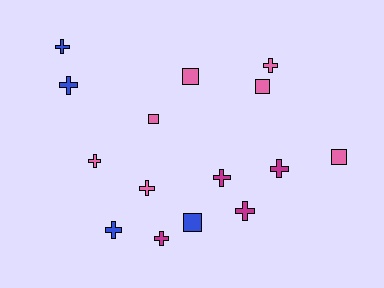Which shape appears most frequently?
Cross, with 10 objects.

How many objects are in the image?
There are 15 objects.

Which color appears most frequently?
Pink, with 7 objects.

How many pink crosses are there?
There are 3 pink crosses.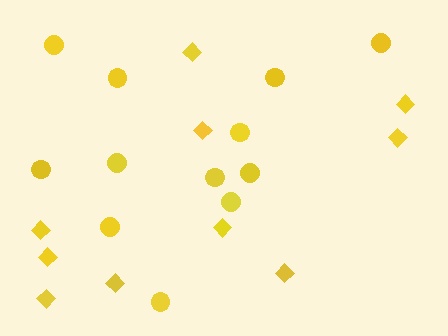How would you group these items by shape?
There are 2 groups: one group of circles (12) and one group of diamonds (10).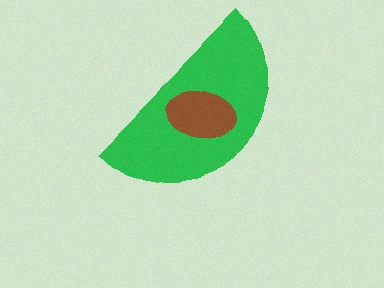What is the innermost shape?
The brown ellipse.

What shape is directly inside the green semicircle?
The brown ellipse.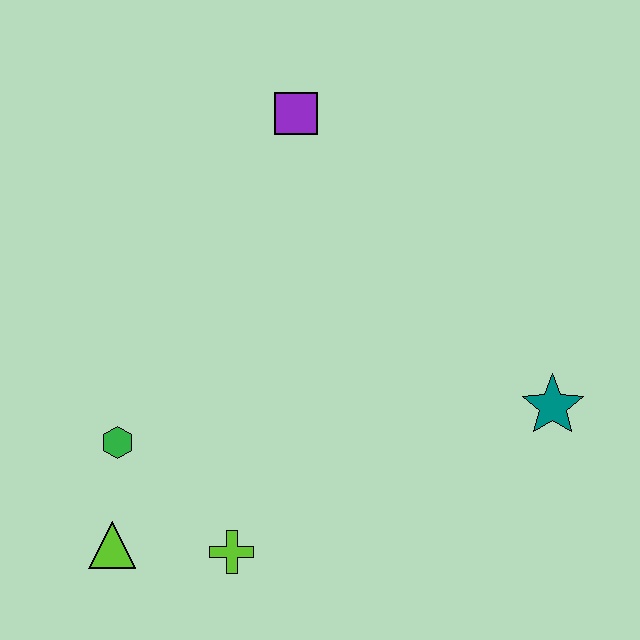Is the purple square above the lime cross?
Yes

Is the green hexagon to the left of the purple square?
Yes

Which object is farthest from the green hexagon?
The teal star is farthest from the green hexagon.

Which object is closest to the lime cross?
The lime triangle is closest to the lime cross.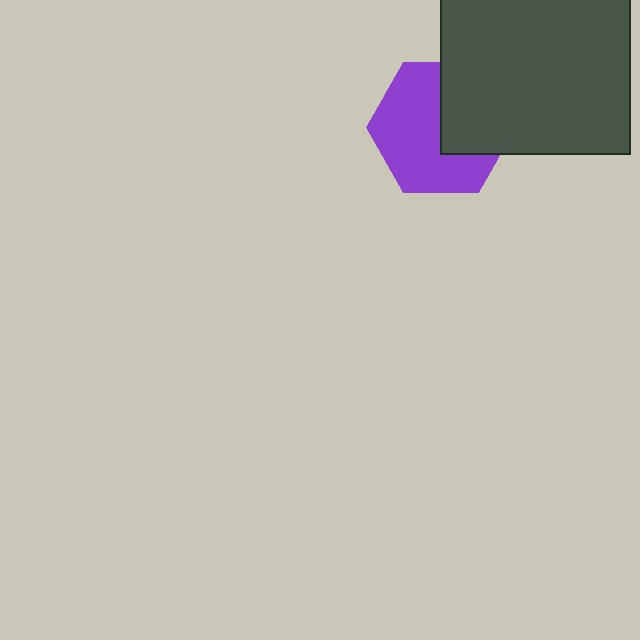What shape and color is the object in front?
The object in front is a dark gray square.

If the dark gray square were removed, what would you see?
You would see the complete purple hexagon.